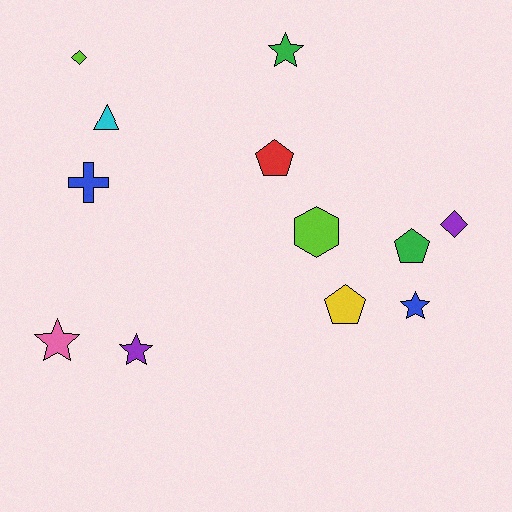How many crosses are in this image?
There is 1 cross.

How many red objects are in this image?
There is 1 red object.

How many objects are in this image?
There are 12 objects.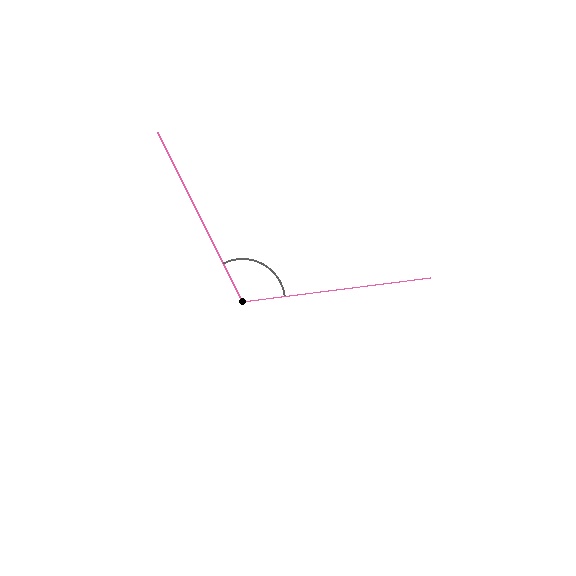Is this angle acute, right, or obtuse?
It is obtuse.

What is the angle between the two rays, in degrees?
Approximately 109 degrees.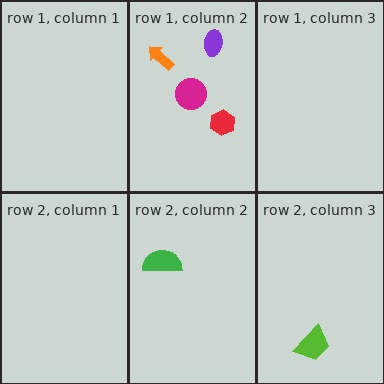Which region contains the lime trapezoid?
The row 2, column 3 region.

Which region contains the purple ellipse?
The row 1, column 2 region.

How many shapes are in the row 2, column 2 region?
1.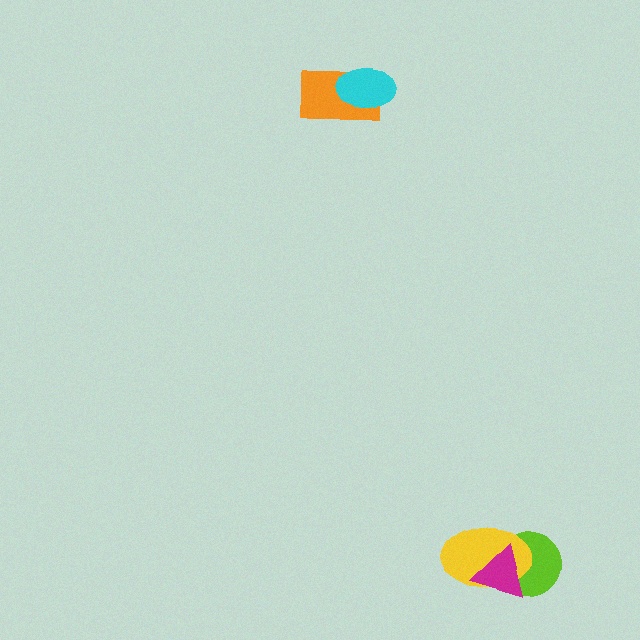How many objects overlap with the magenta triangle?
2 objects overlap with the magenta triangle.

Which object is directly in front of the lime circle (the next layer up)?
The yellow ellipse is directly in front of the lime circle.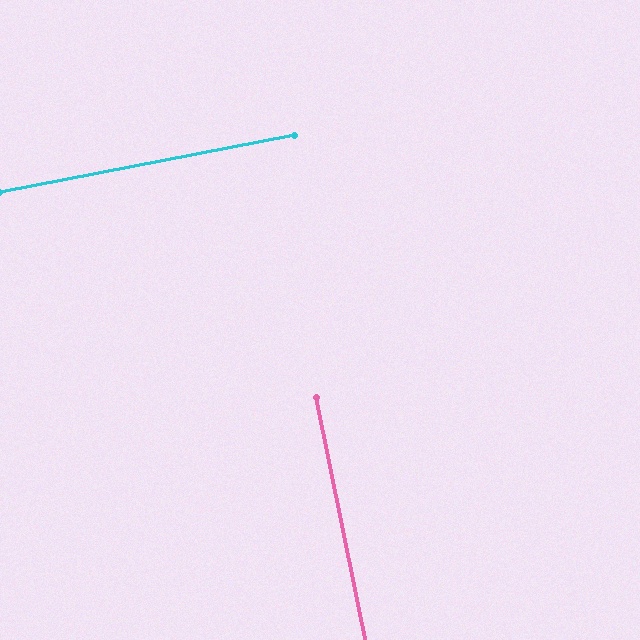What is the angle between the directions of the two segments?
Approximately 89 degrees.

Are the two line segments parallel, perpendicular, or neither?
Perpendicular — they meet at approximately 89°.